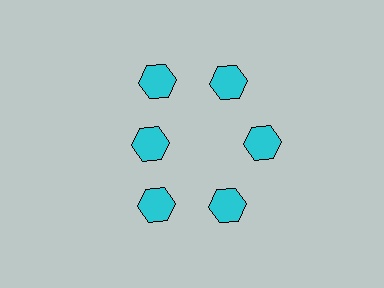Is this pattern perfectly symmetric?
No. The 6 cyan hexagons are arranged in a ring, but one element near the 9 o'clock position is pulled inward toward the center, breaking the 6-fold rotational symmetry.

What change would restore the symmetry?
The symmetry would be restored by moving it outward, back onto the ring so that all 6 hexagons sit at equal angles and equal distance from the center.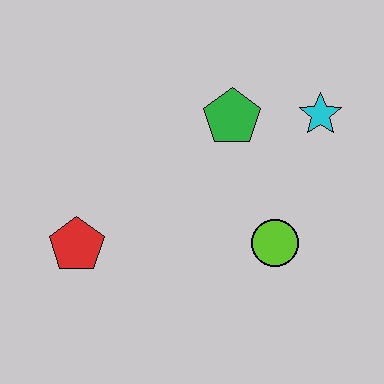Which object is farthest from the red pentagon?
The cyan star is farthest from the red pentagon.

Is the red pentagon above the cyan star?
No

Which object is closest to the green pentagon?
The cyan star is closest to the green pentagon.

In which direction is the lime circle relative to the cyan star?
The lime circle is below the cyan star.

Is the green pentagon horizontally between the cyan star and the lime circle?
No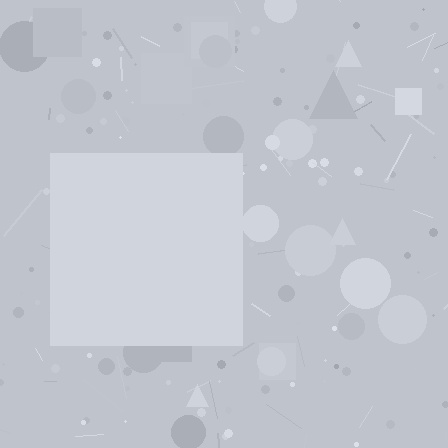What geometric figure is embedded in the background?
A square is embedded in the background.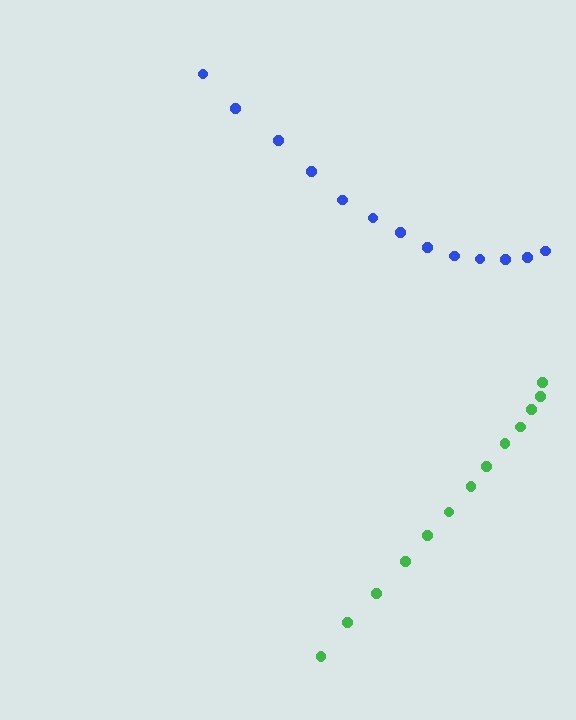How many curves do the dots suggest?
There are 2 distinct paths.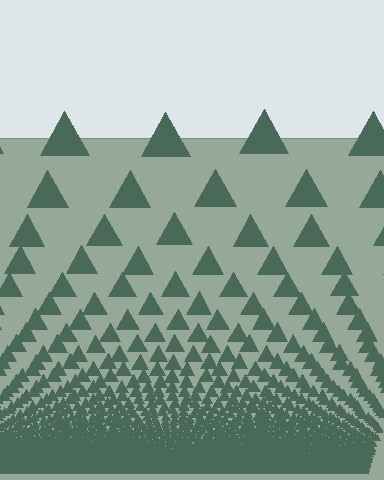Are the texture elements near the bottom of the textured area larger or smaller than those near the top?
Smaller. The gradient is inverted — elements near the bottom are smaller and denser.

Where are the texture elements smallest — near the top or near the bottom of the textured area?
Near the bottom.